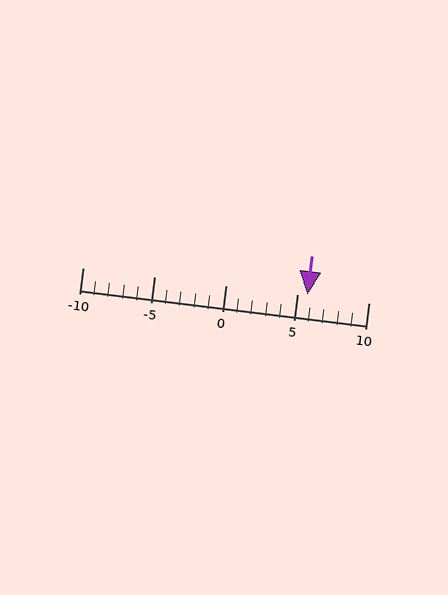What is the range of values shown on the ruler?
The ruler shows values from -10 to 10.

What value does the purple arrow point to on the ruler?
The purple arrow points to approximately 6.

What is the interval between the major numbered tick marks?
The major tick marks are spaced 5 units apart.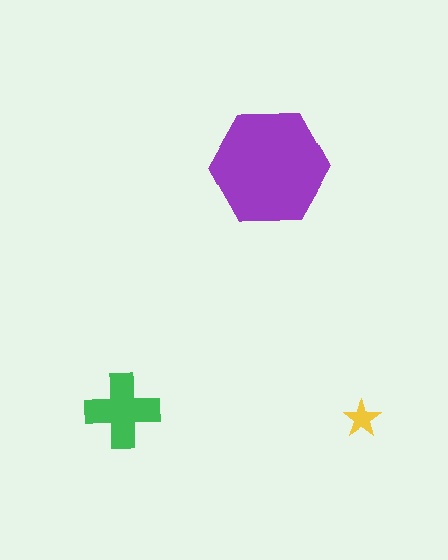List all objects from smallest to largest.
The yellow star, the green cross, the purple hexagon.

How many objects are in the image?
There are 3 objects in the image.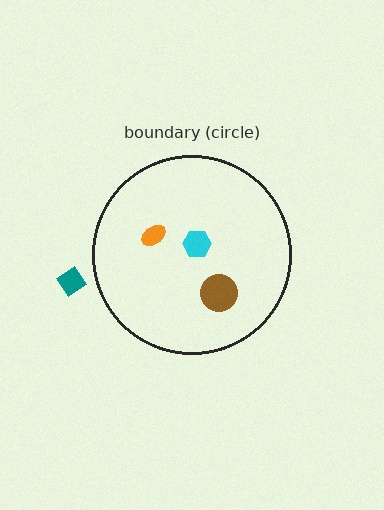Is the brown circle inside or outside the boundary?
Inside.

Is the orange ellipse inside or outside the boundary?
Inside.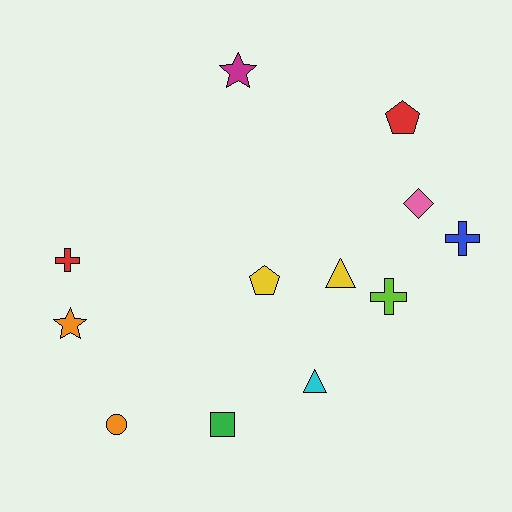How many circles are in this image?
There is 1 circle.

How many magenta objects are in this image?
There is 1 magenta object.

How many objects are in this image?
There are 12 objects.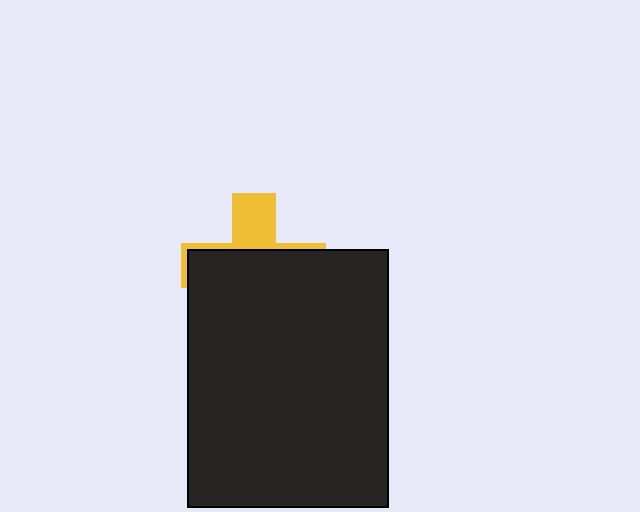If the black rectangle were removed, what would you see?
You would see the complete yellow cross.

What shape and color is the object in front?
The object in front is a black rectangle.